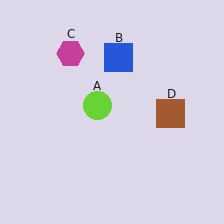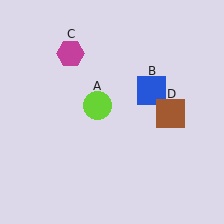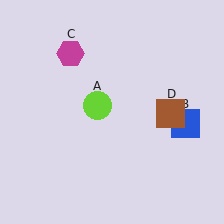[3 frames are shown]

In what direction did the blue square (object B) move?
The blue square (object B) moved down and to the right.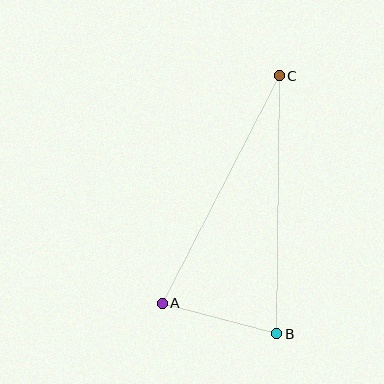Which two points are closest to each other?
Points A and B are closest to each other.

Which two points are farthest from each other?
Points B and C are farthest from each other.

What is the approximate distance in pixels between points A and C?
The distance between A and C is approximately 256 pixels.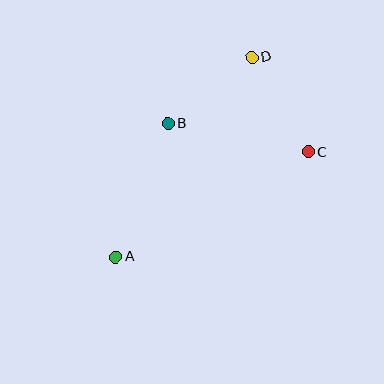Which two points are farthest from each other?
Points A and D are farthest from each other.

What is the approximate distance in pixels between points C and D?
The distance between C and D is approximately 110 pixels.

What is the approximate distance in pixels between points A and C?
The distance between A and C is approximately 219 pixels.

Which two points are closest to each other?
Points B and D are closest to each other.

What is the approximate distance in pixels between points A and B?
The distance between A and B is approximately 143 pixels.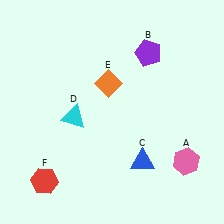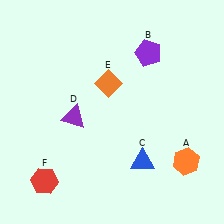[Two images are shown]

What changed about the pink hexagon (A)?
In Image 1, A is pink. In Image 2, it changed to orange.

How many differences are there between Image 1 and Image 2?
There are 2 differences between the two images.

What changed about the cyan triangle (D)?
In Image 1, D is cyan. In Image 2, it changed to purple.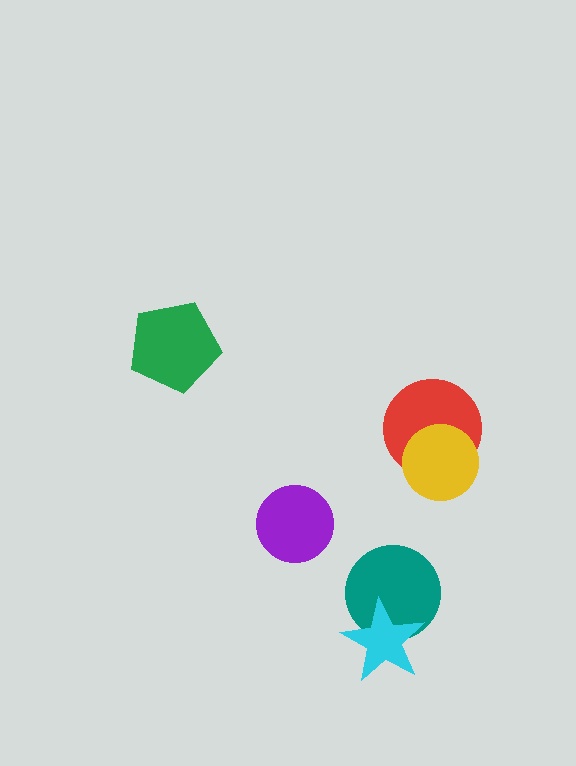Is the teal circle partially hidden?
Yes, it is partially covered by another shape.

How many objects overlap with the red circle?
1 object overlaps with the red circle.